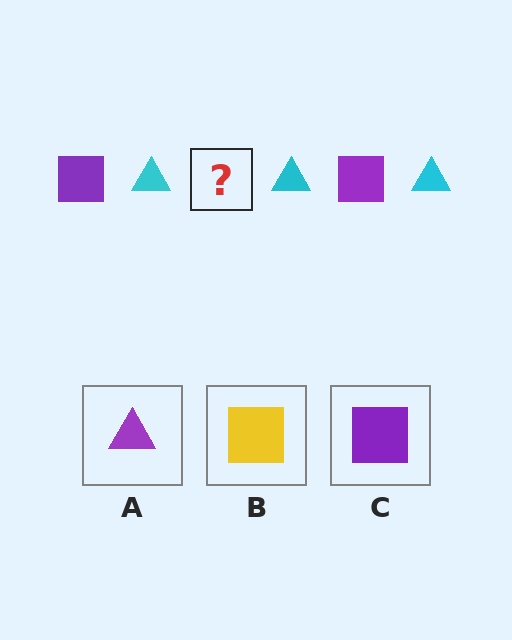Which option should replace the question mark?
Option C.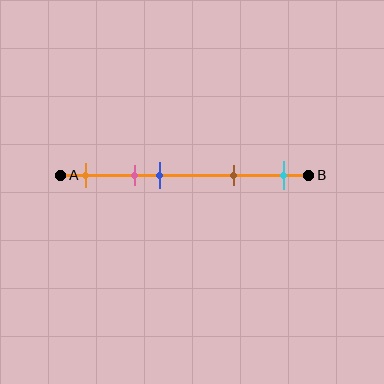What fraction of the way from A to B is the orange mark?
The orange mark is approximately 10% (0.1) of the way from A to B.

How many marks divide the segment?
There are 5 marks dividing the segment.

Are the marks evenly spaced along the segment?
No, the marks are not evenly spaced.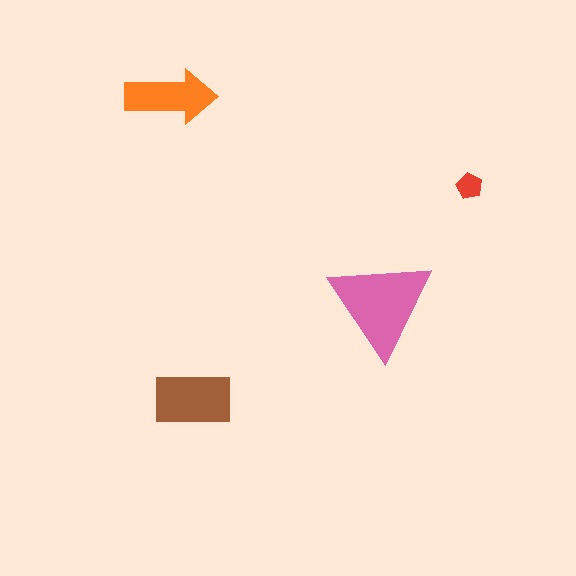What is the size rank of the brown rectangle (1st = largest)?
2nd.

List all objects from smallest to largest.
The red pentagon, the orange arrow, the brown rectangle, the pink triangle.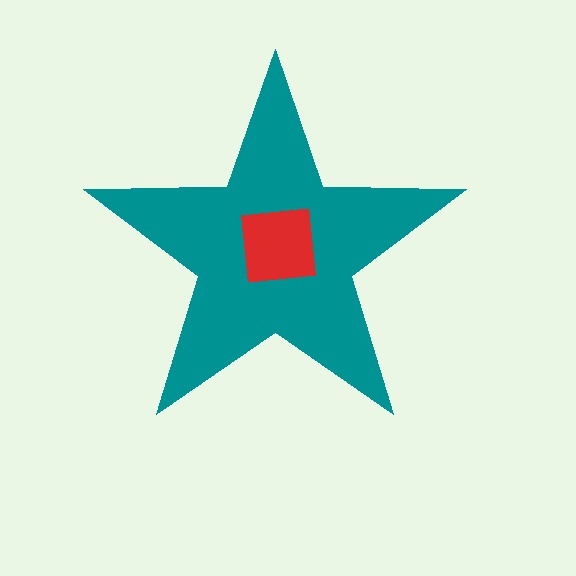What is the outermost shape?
The teal star.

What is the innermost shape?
The red square.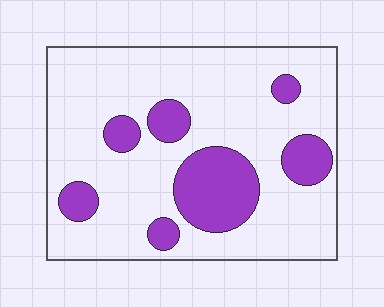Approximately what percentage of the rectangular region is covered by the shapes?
Approximately 20%.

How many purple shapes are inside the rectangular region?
7.